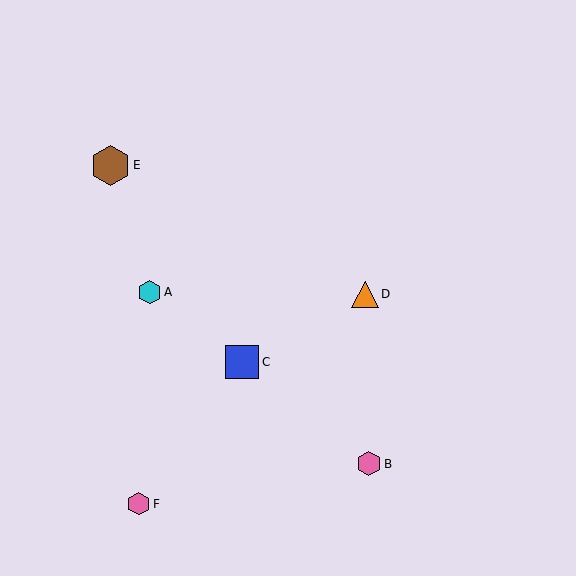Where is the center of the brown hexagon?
The center of the brown hexagon is at (110, 165).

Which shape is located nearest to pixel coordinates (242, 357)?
The blue square (labeled C) at (242, 362) is nearest to that location.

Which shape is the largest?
The brown hexagon (labeled E) is the largest.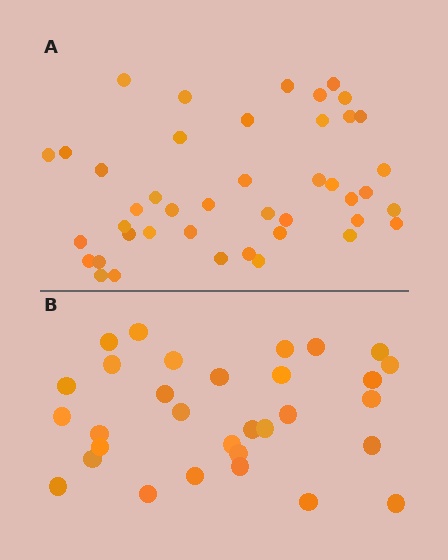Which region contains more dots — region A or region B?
Region A (the top region) has more dots.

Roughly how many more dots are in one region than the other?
Region A has roughly 12 or so more dots than region B.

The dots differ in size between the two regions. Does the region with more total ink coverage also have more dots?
No. Region B has more total ink coverage because its dots are larger, but region A actually contains more individual dots. Total area can be misleading — the number of items is what matters here.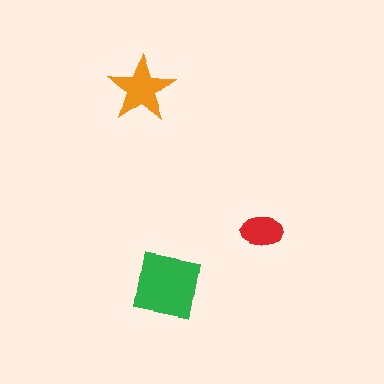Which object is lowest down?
The green square is bottommost.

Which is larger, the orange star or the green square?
The green square.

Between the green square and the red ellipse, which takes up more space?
The green square.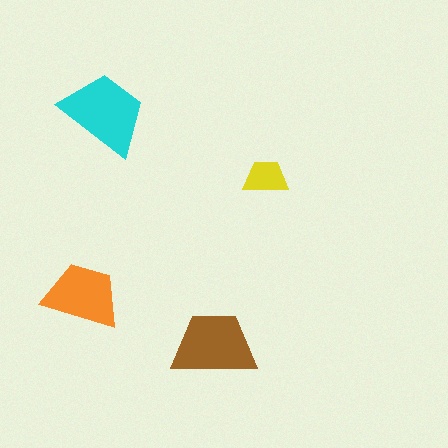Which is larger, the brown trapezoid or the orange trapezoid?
The brown one.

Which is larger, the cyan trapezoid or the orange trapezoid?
The cyan one.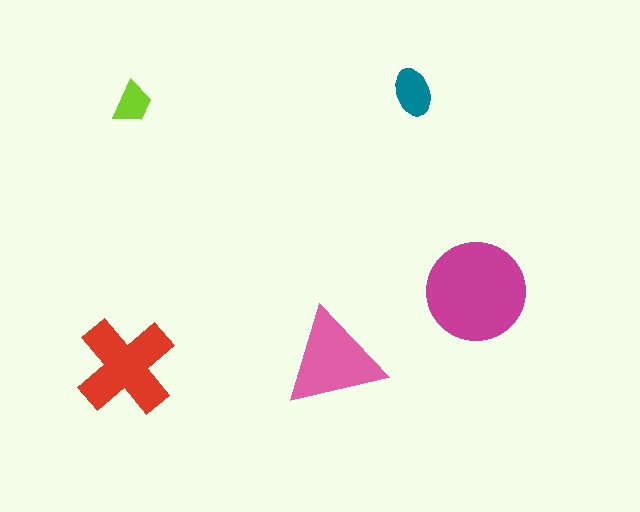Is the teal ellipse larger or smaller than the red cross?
Smaller.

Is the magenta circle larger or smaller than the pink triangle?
Larger.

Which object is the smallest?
The lime trapezoid.